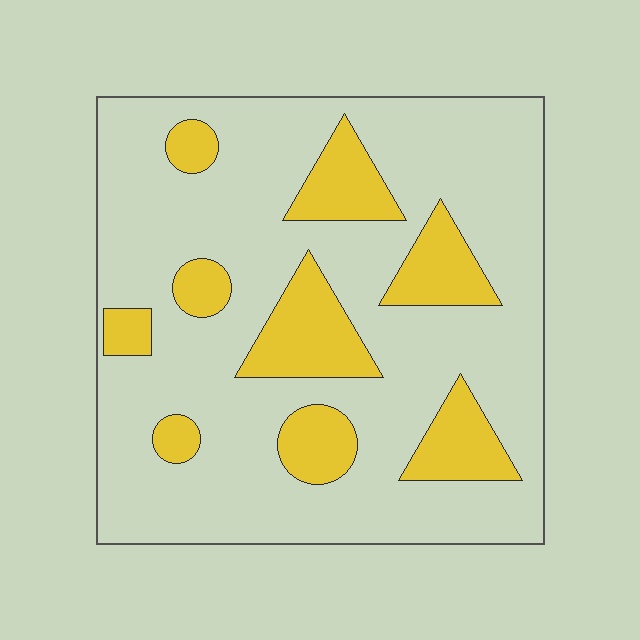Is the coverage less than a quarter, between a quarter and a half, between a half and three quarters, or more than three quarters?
Less than a quarter.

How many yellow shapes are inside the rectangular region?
9.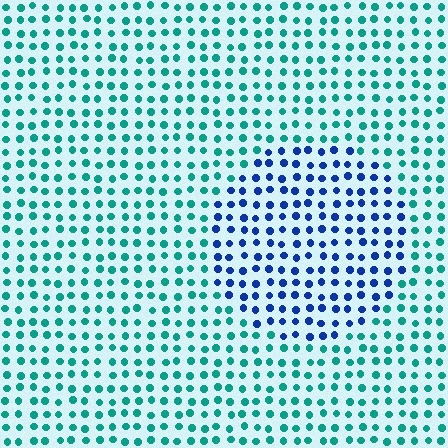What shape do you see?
I see a circle.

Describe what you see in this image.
The image is filled with small teal elements in a uniform arrangement. A circle-shaped region is visible where the elements are tinted to a slightly different hue, forming a subtle color boundary.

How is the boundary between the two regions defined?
The boundary is defined purely by a slight shift in hue (about 53 degrees). Spacing, size, and orientation are identical on both sides.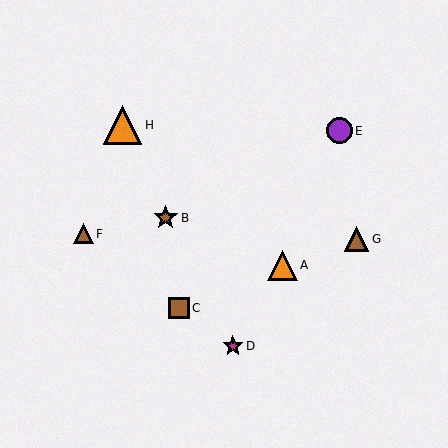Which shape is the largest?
The orange triangle (labeled H) is the largest.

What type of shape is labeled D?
Shape D is a magenta star.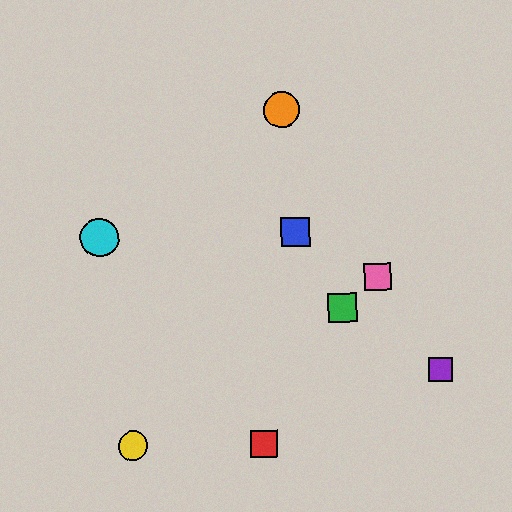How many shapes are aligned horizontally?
2 shapes (the blue square, the cyan circle) are aligned horizontally.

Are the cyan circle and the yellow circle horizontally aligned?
No, the cyan circle is at y≈237 and the yellow circle is at y≈446.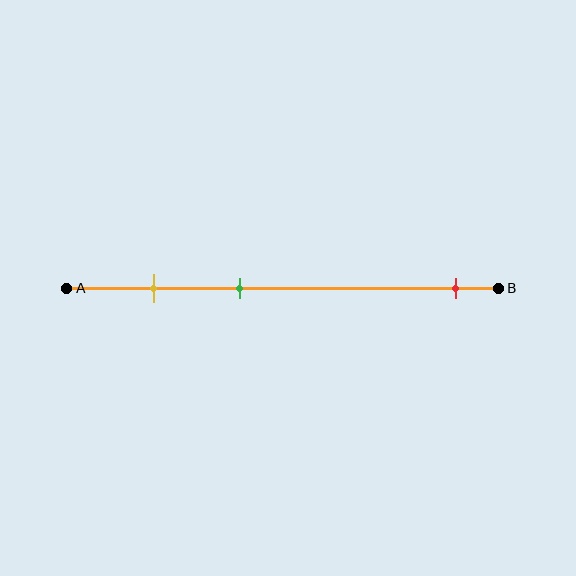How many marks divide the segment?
There are 3 marks dividing the segment.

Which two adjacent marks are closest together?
The yellow and green marks are the closest adjacent pair.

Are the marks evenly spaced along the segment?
No, the marks are not evenly spaced.